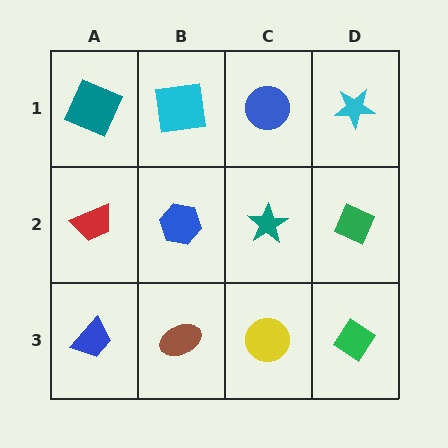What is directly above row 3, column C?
A teal star.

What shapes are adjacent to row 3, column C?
A teal star (row 2, column C), a brown ellipse (row 3, column B), a green diamond (row 3, column D).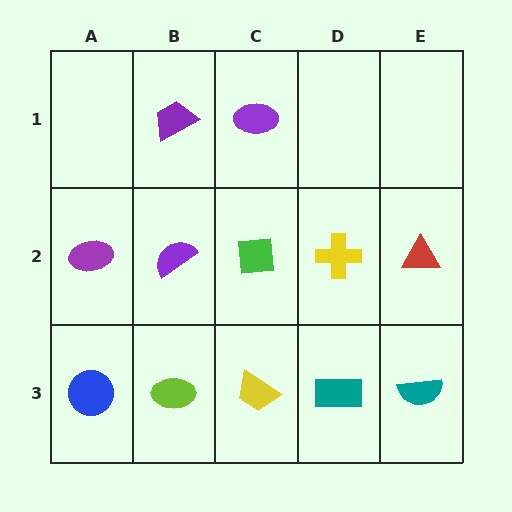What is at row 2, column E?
A red triangle.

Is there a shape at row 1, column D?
No, that cell is empty.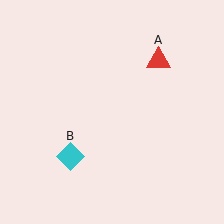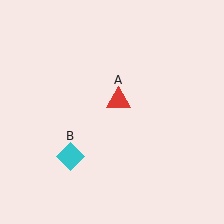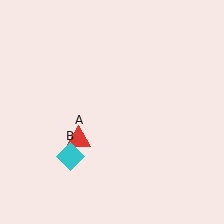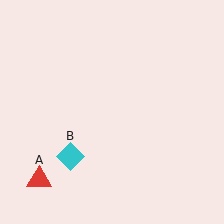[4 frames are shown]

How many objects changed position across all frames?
1 object changed position: red triangle (object A).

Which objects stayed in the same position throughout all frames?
Cyan diamond (object B) remained stationary.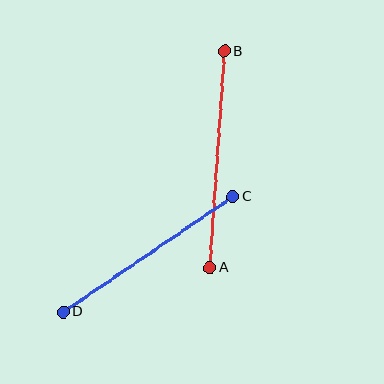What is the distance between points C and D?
The distance is approximately 205 pixels.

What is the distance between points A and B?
The distance is approximately 217 pixels.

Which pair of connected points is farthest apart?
Points A and B are farthest apart.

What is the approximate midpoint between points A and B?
The midpoint is at approximately (217, 159) pixels.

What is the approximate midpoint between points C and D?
The midpoint is at approximately (148, 254) pixels.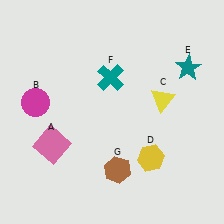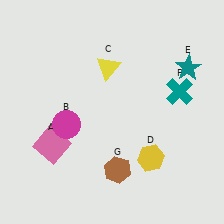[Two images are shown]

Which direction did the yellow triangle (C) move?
The yellow triangle (C) moved left.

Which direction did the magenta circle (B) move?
The magenta circle (B) moved right.